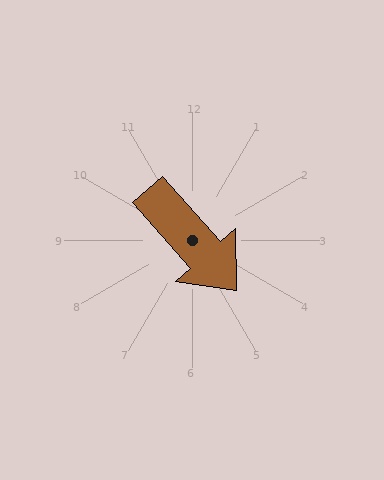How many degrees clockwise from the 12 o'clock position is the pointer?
Approximately 138 degrees.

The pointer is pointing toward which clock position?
Roughly 5 o'clock.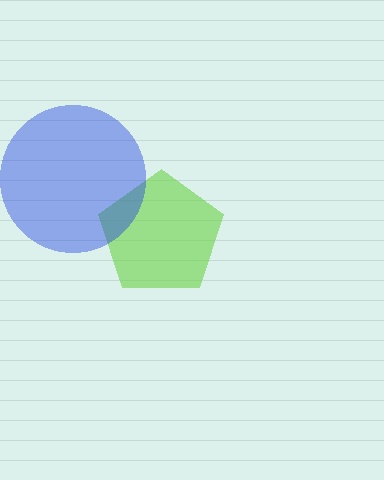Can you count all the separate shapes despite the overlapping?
Yes, there are 2 separate shapes.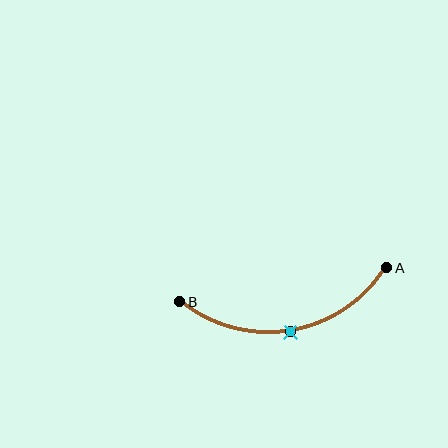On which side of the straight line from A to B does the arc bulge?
The arc bulges below the straight line connecting A and B.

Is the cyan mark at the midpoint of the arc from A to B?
Yes. The cyan mark lies on the arc at equal arc-length from both A and B — it is the arc midpoint.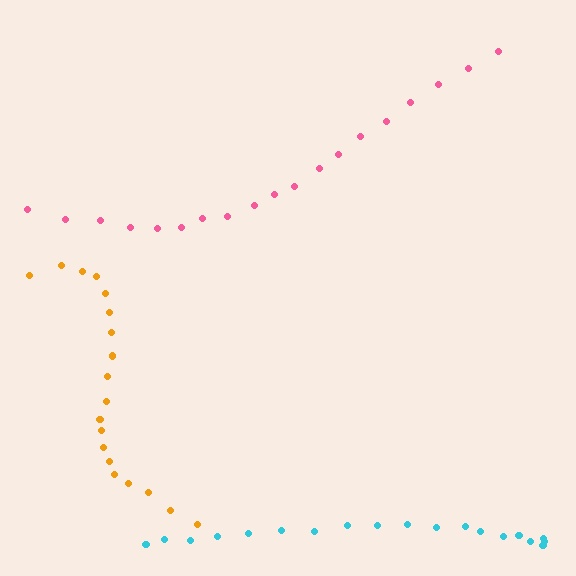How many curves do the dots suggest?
There are 3 distinct paths.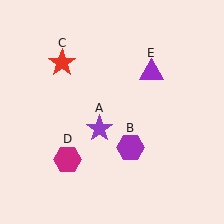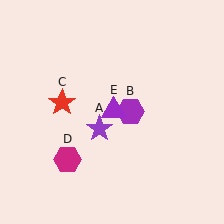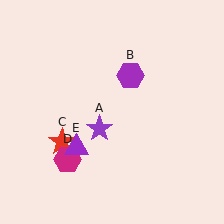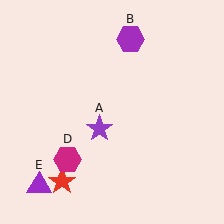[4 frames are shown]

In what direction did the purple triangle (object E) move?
The purple triangle (object E) moved down and to the left.